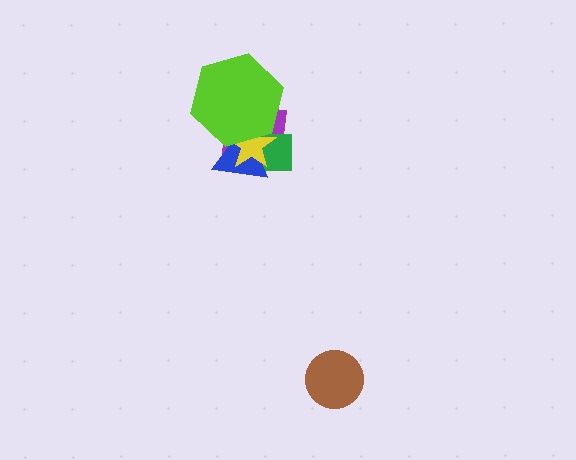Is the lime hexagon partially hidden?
No, no other shape covers it.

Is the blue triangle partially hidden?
Yes, it is partially covered by another shape.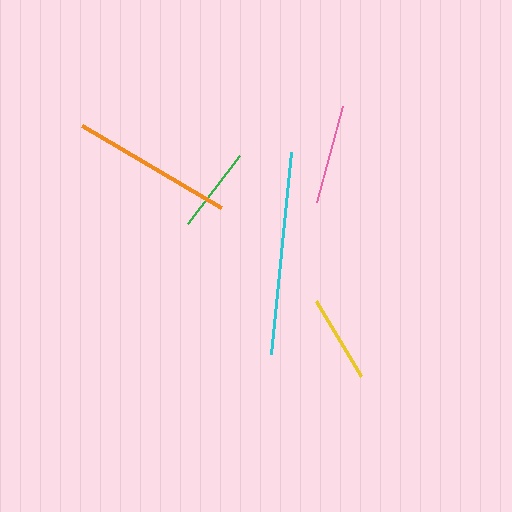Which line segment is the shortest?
The green line is the shortest at approximately 86 pixels.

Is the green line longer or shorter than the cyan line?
The cyan line is longer than the green line.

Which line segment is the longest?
The cyan line is the longest at approximately 203 pixels.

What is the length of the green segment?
The green segment is approximately 86 pixels long.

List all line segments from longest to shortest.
From longest to shortest: cyan, orange, pink, yellow, green.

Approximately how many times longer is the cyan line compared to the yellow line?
The cyan line is approximately 2.3 times the length of the yellow line.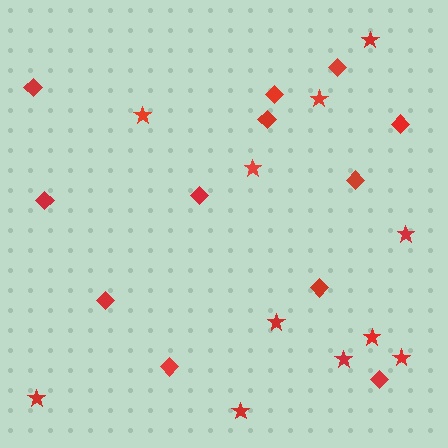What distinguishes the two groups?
There are 2 groups: one group of stars (11) and one group of diamonds (12).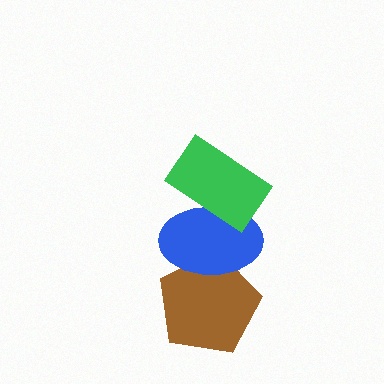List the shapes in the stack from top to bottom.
From top to bottom: the green rectangle, the blue ellipse, the brown pentagon.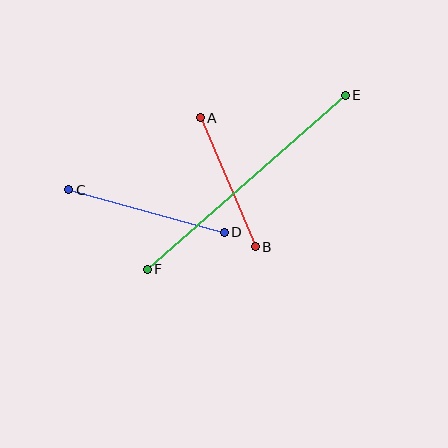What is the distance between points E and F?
The distance is approximately 264 pixels.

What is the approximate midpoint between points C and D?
The midpoint is at approximately (147, 211) pixels.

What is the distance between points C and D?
The distance is approximately 161 pixels.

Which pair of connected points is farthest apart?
Points E and F are farthest apart.